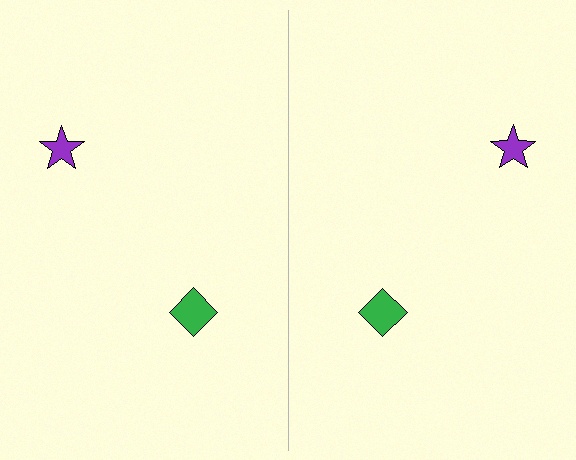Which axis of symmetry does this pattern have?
The pattern has a vertical axis of symmetry running through the center of the image.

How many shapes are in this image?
There are 4 shapes in this image.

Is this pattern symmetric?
Yes, this pattern has bilateral (reflection) symmetry.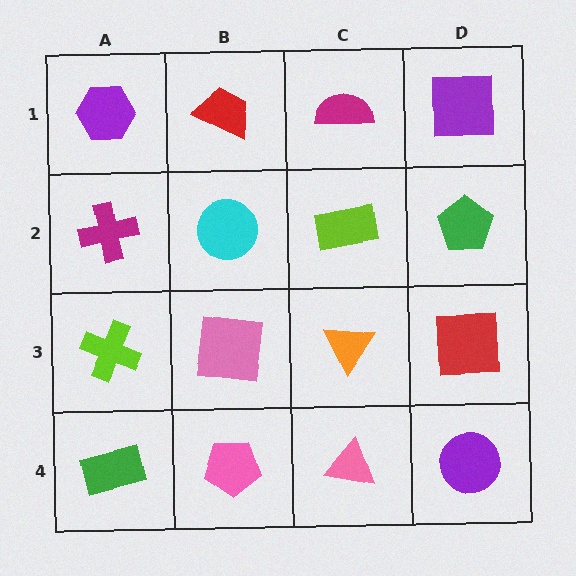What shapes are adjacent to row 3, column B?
A cyan circle (row 2, column B), a pink pentagon (row 4, column B), a lime cross (row 3, column A), an orange triangle (row 3, column C).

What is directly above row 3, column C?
A lime rectangle.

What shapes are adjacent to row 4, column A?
A lime cross (row 3, column A), a pink pentagon (row 4, column B).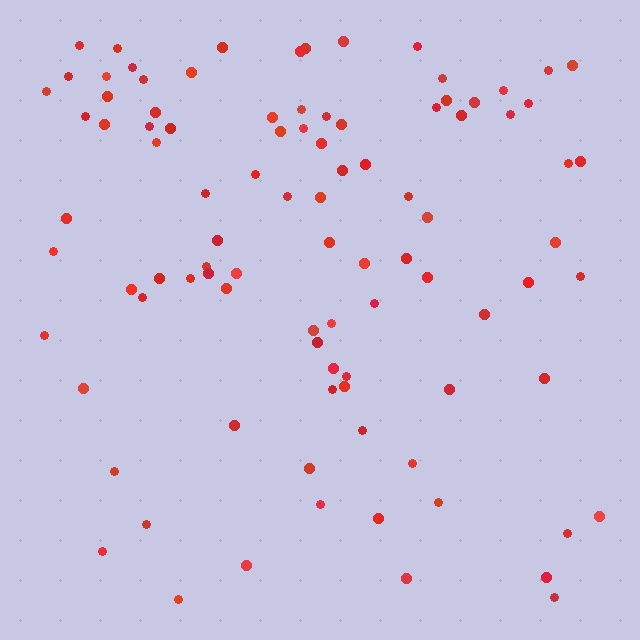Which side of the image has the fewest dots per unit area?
The bottom.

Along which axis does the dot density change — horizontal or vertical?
Vertical.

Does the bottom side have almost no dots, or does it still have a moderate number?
Still a moderate number, just noticeably fewer than the top.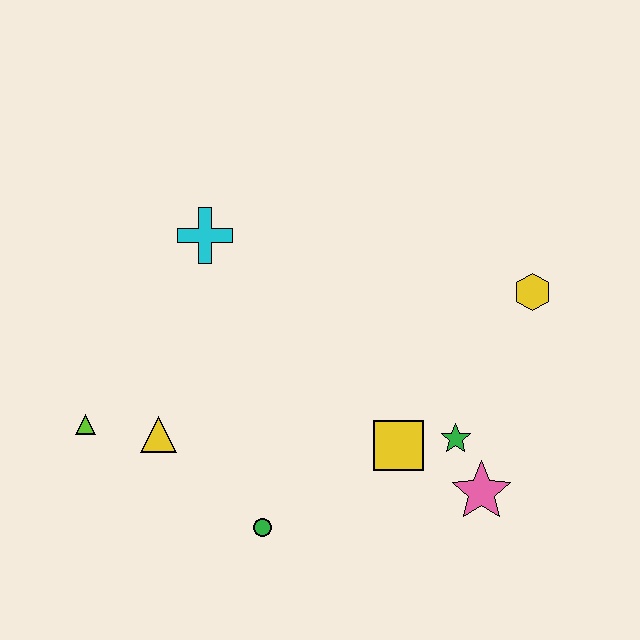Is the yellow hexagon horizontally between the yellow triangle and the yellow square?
No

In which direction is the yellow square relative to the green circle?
The yellow square is to the right of the green circle.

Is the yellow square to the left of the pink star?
Yes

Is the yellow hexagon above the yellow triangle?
Yes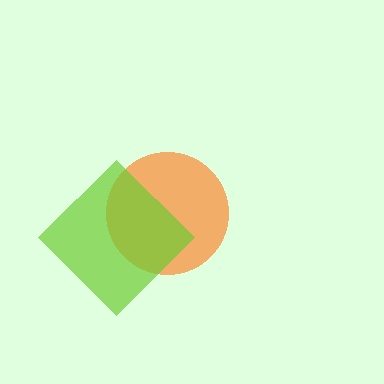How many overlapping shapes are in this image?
There are 2 overlapping shapes in the image.